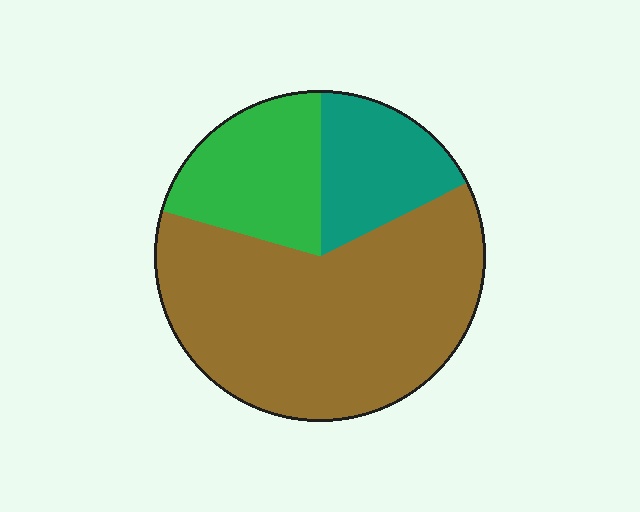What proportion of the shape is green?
Green covers about 20% of the shape.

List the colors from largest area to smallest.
From largest to smallest: brown, green, teal.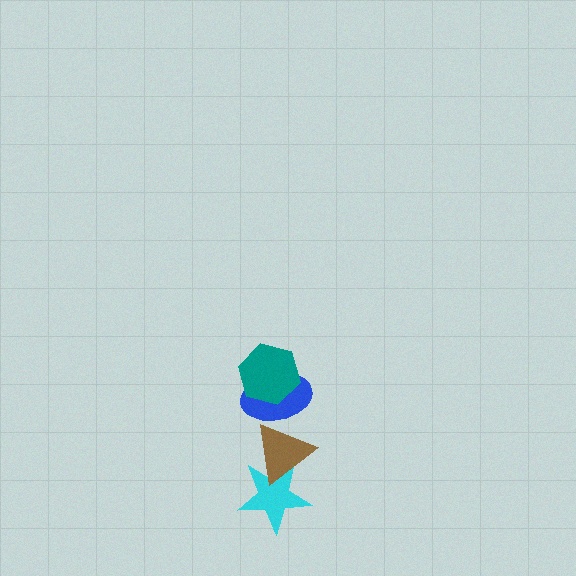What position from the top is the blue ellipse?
The blue ellipse is 2nd from the top.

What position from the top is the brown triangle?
The brown triangle is 3rd from the top.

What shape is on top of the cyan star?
The brown triangle is on top of the cyan star.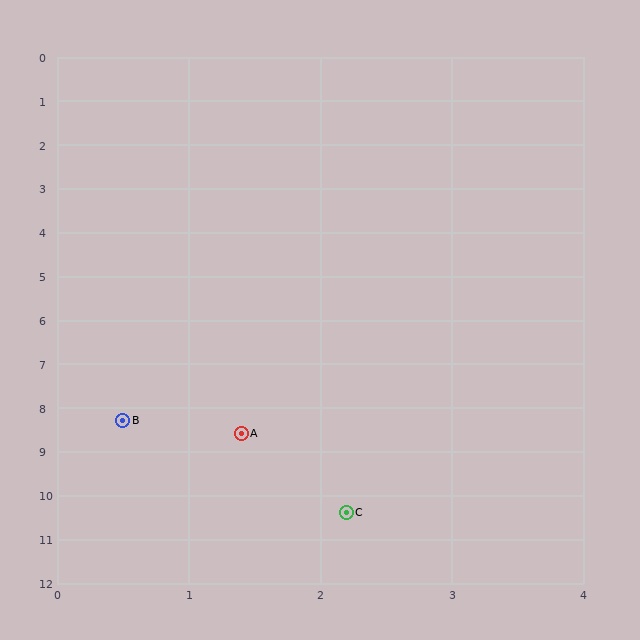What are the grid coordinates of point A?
Point A is at approximately (1.4, 8.6).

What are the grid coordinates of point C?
Point C is at approximately (2.2, 10.4).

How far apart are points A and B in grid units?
Points A and B are about 0.9 grid units apart.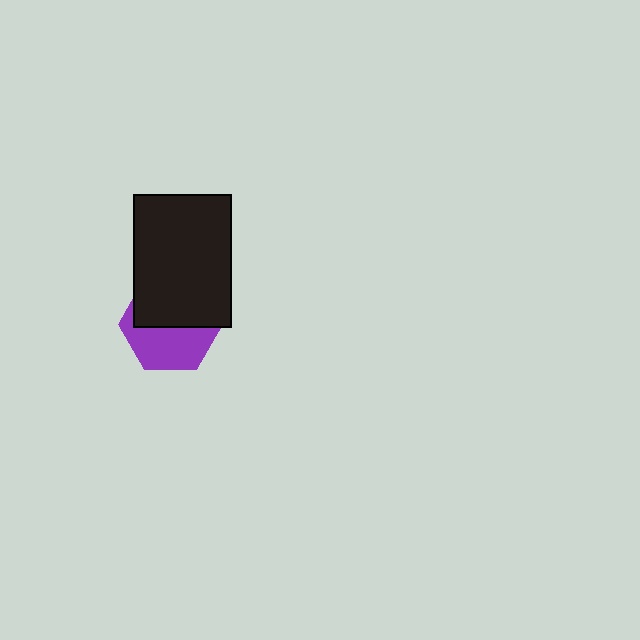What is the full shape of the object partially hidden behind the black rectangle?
The partially hidden object is a purple hexagon.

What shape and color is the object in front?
The object in front is a black rectangle.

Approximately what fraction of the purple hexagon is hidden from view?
Roughly 52% of the purple hexagon is hidden behind the black rectangle.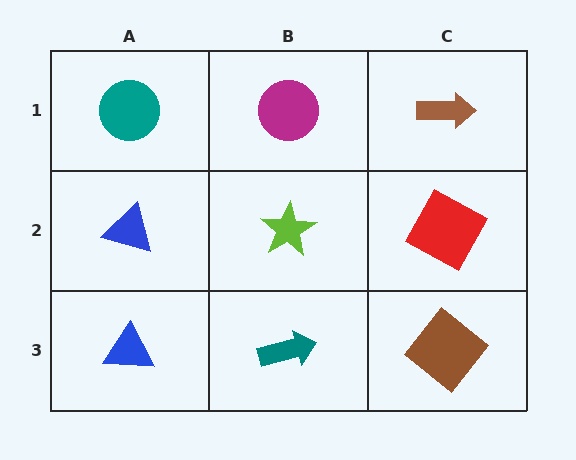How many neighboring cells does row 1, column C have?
2.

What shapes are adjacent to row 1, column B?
A lime star (row 2, column B), a teal circle (row 1, column A), a brown arrow (row 1, column C).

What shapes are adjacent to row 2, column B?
A magenta circle (row 1, column B), a teal arrow (row 3, column B), a blue triangle (row 2, column A), a red square (row 2, column C).